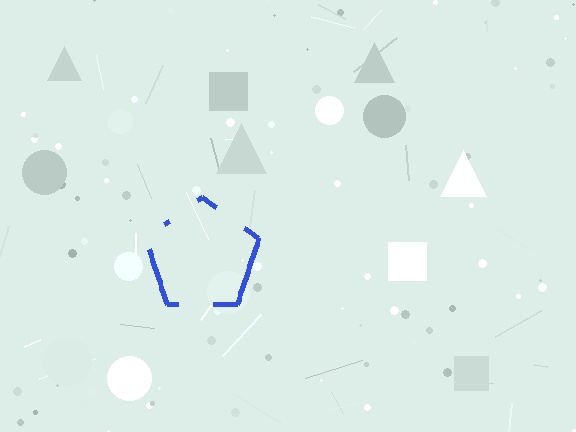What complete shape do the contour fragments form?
The contour fragments form a pentagon.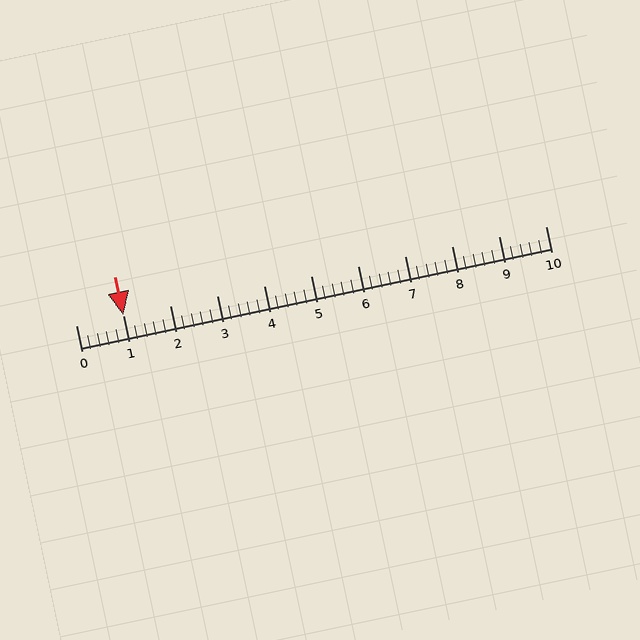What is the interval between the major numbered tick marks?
The major tick marks are spaced 1 units apart.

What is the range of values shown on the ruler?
The ruler shows values from 0 to 10.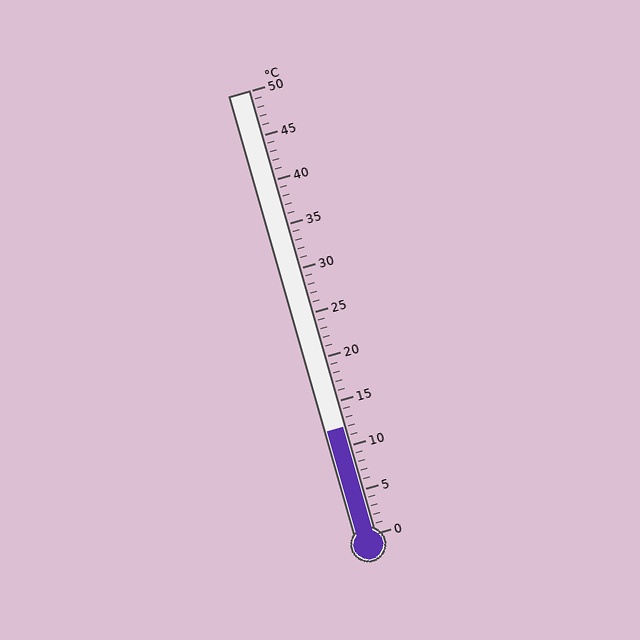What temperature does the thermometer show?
The thermometer shows approximately 12°C.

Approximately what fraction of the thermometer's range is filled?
The thermometer is filled to approximately 25% of its range.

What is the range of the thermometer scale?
The thermometer scale ranges from 0°C to 50°C.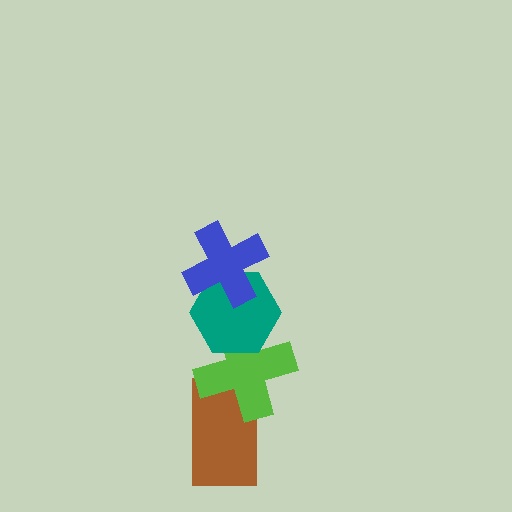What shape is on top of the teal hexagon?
The blue cross is on top of the teal hexagon.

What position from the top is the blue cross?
The blue cross is 1st from the top.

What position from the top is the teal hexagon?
The teal hexagon is 2nd from the top.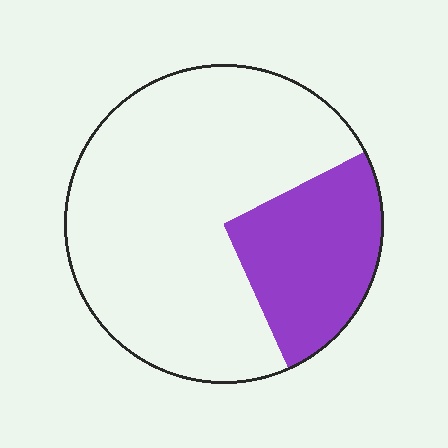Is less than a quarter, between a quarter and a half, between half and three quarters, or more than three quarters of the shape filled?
Between a quarter and a half.